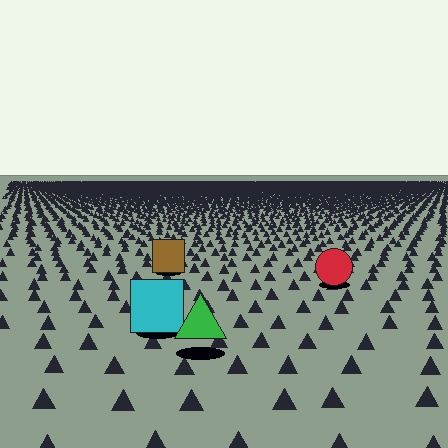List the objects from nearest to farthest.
From nearest to farthest: the green triangle, the cyan square, the red circle, the brown square.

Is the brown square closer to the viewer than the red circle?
No. The red circle is closer — you can tell from the texture gradient: the ground texture is coarser near it.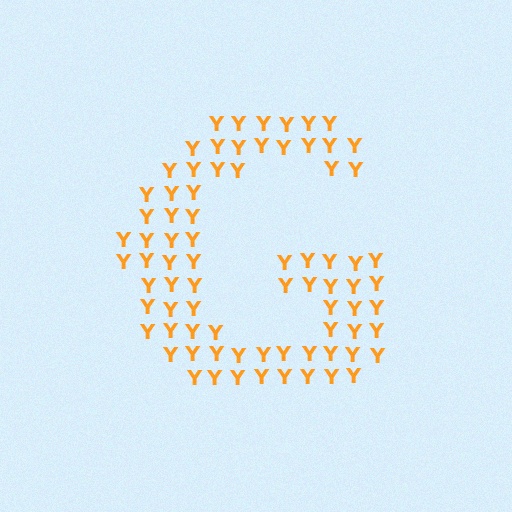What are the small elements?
The small elements are letter Y's.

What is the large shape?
The large shape is the letter G.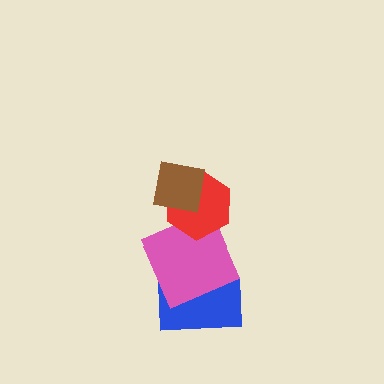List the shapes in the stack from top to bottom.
From top to bottom: the brown square, the red hexagon, the pink square, the blue rectangle.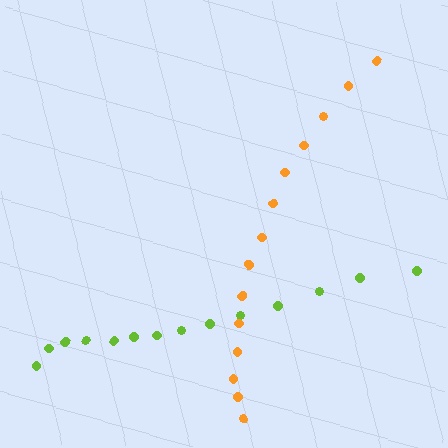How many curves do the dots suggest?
There are 2 distinct paths.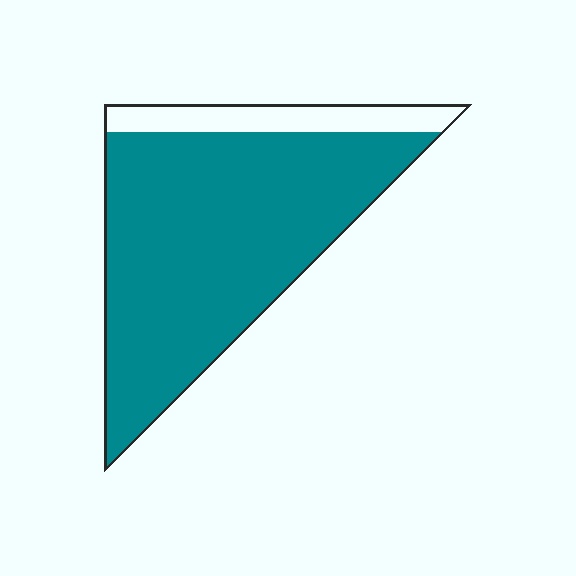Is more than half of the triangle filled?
Yes.